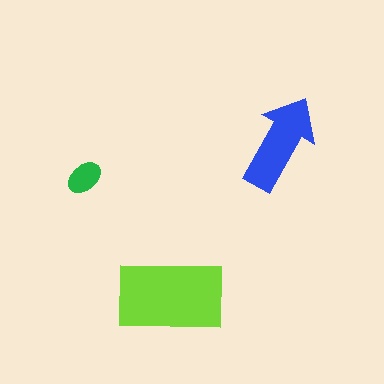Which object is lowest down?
The lime rectangle is bottommost.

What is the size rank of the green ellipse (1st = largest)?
3rd.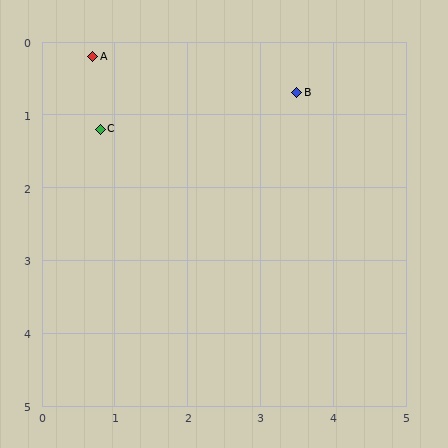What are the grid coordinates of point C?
Point C is at approximately (0.8, 1.2).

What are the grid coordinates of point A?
Point A is at approximately (0.7, 0.2).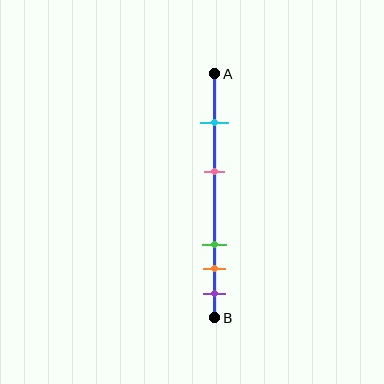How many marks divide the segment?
There are 5 marks dividing the segment.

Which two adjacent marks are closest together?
The orange and purple marks are the closest adjacent pair.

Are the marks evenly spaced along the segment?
No, the marks are not evenly spaced.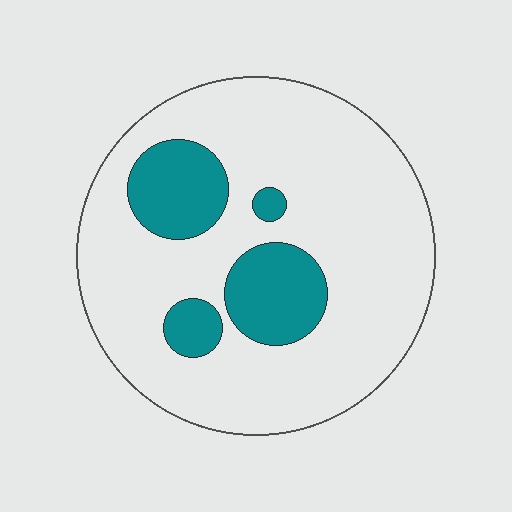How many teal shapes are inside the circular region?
4.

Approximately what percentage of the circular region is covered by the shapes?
Approximately 20%.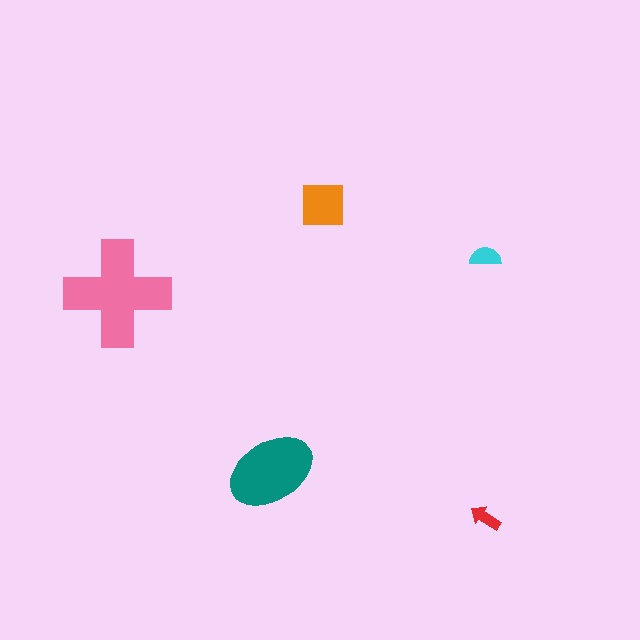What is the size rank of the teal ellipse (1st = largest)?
2nd.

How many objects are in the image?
There are 5 objects in the image.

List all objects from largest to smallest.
The pink cross, the teal ellipse, the orange square, the cyan semicircle, the red arrow.